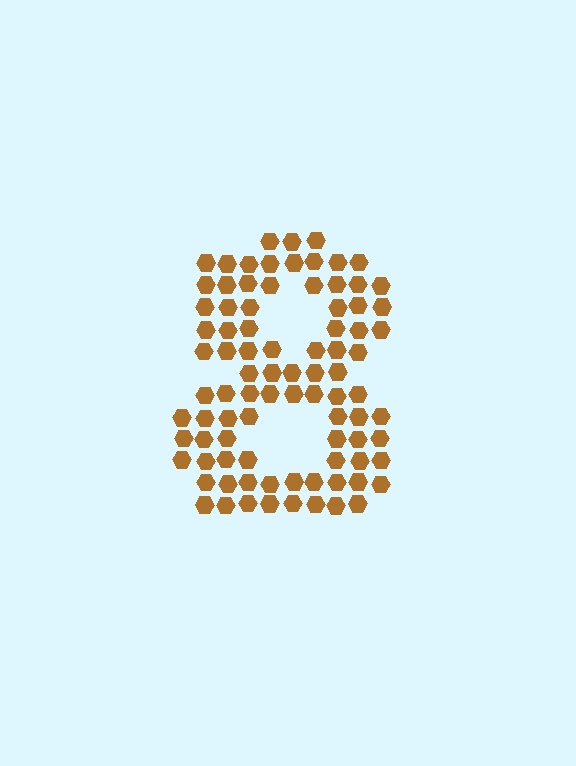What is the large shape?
The large shape is the digit 8.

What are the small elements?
The small elements are hexagons.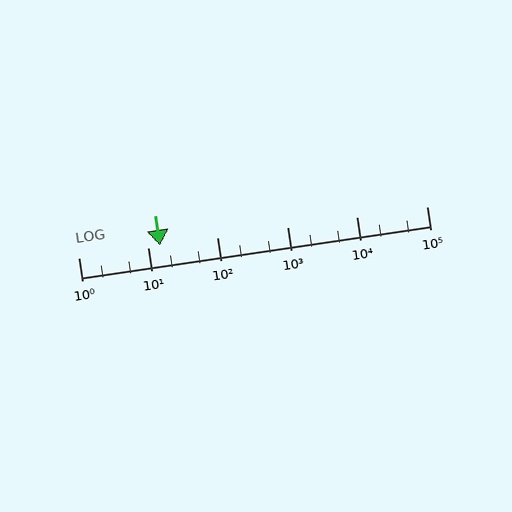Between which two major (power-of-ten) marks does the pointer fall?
The pointer is between 10 and 100.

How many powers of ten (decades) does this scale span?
The scale spans 5 decades, from 1 to 100000.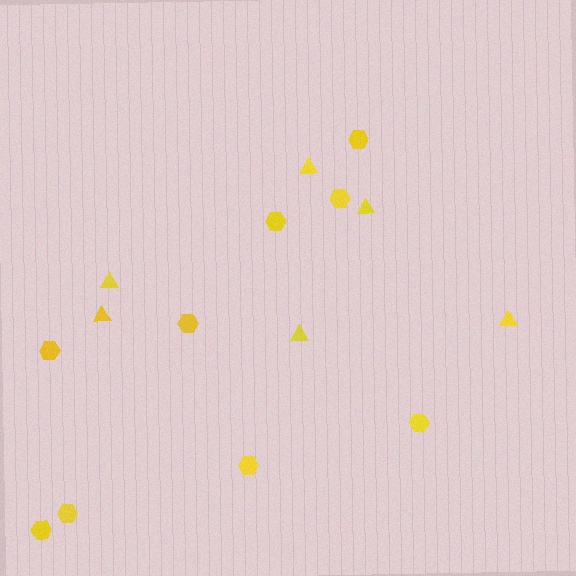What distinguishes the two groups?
There are 2 groups: one group of hexagons (9) and one group of triangles (6).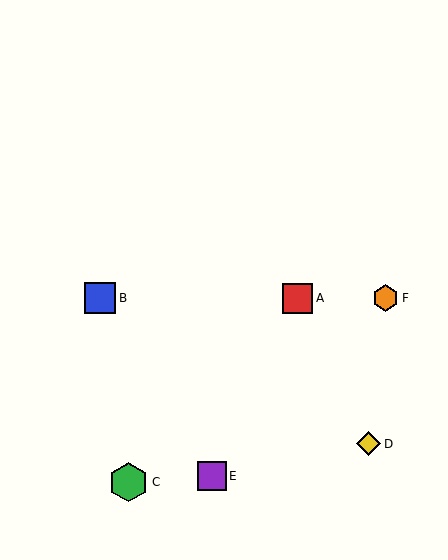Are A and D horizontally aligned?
No, A is at y≈298 and D is at y≈444.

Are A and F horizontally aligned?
Yes, both are at y≈298.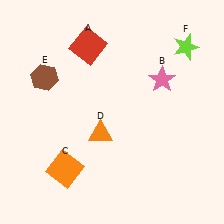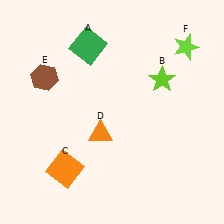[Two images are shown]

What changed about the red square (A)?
In Image 1, A is red. In Image 2, it changed to green.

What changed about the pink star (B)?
In Image 1, B is pink. In Image 2, it changed to lime.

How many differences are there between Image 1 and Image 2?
There are 2 differences between the two images.